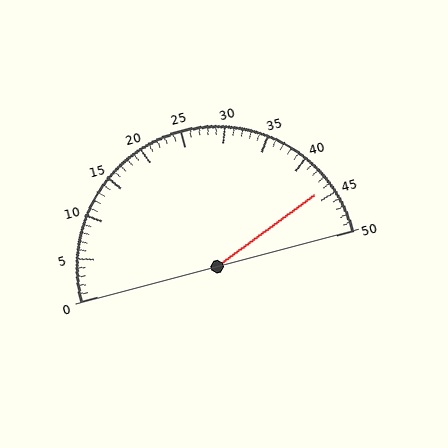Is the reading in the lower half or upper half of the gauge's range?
The reading is in the upper half of the range (0 to 50).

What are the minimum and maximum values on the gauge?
The gauge ranges from 0 to 50.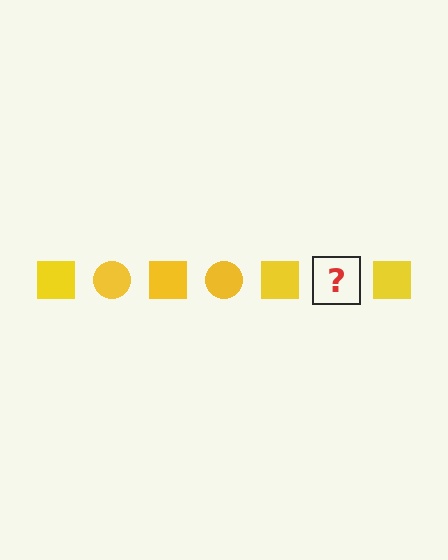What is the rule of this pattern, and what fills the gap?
The rule is that the pattern cycles through square, circle shapes in yellow. The gap should be filled with a yellow circle.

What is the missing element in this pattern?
The missing element is a yellow circle.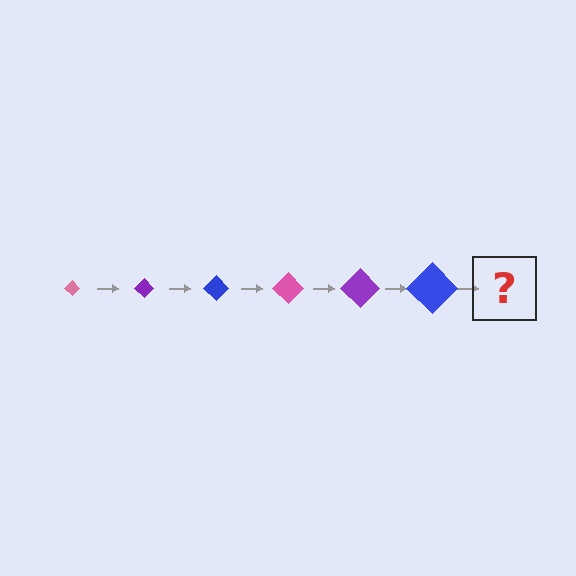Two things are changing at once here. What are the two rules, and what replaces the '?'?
The two rules are that the diamond grows larger each step and the color cycles through pink, purple, and blue. The '?' should be a pink diamond, larger than the previous one.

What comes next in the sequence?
The next element should be a pink diamond, larger than the previous one.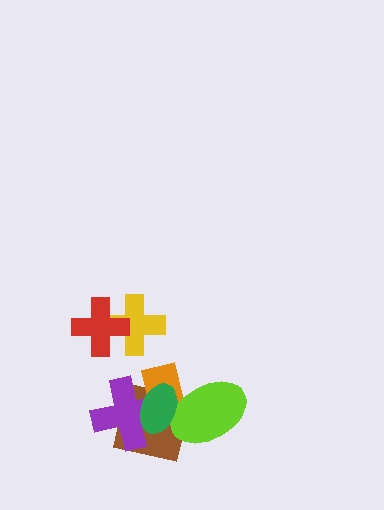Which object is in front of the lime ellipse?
The green ellipse is in front of the lime ellipse.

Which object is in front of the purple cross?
The green ellipse is in front of the purple cross.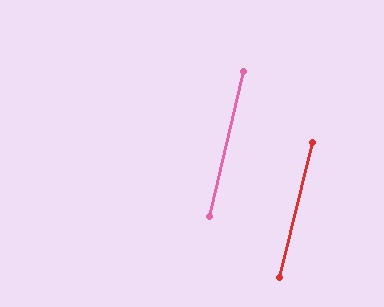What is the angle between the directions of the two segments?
Approximately 1 degree.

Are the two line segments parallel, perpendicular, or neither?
Parallel — their directions differ by only 0.7°.